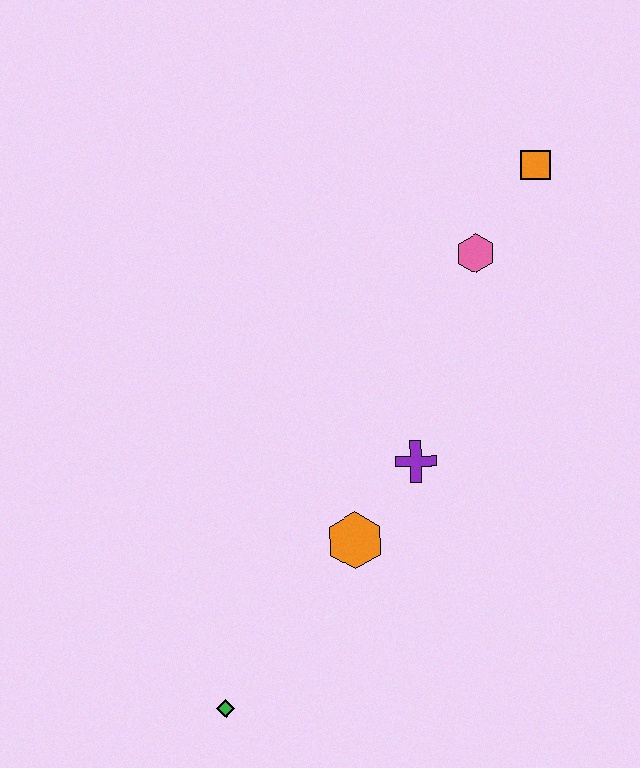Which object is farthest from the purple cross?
The orange square is farthest from the purple cross.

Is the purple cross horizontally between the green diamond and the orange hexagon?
No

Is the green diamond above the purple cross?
No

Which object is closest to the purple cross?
The orange hexagon is closest to the purple cross.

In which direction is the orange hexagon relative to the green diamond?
The orange hexagon is above the green diamond.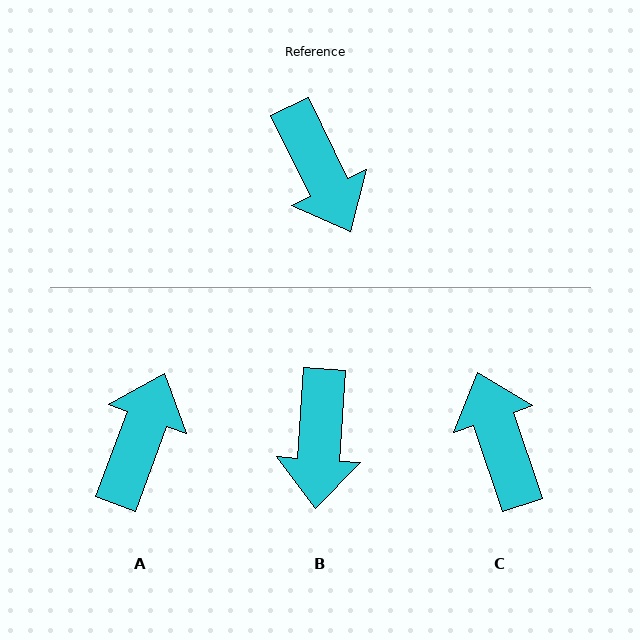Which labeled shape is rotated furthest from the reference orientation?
C, about 173 degrees away.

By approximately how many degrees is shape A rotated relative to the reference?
Approximately 133 degrees counter-clockwise.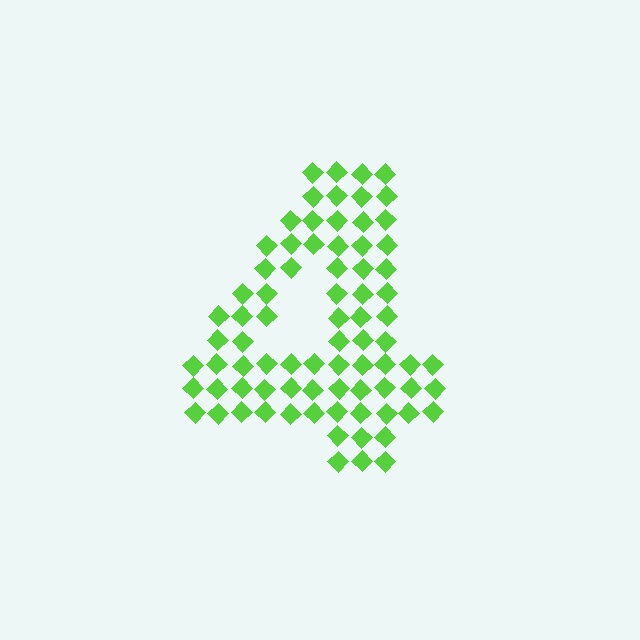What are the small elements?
The small elements are diamonds.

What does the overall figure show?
The overall figure shows the digit 4.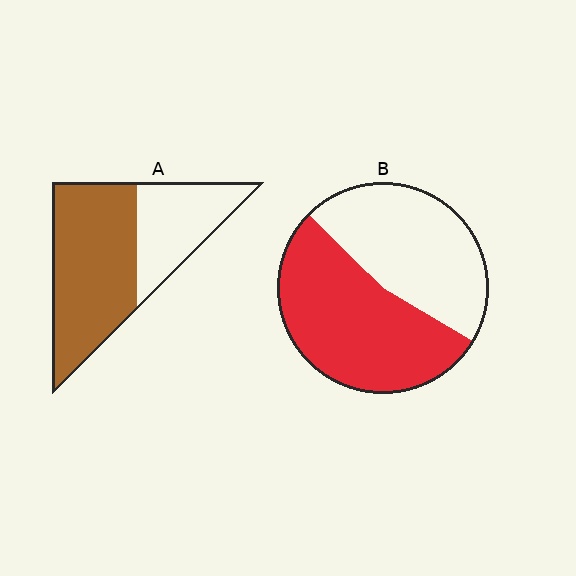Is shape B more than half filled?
Roughly half.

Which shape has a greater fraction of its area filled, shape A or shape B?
Shape A.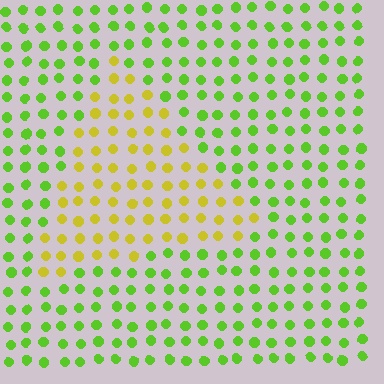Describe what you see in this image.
The image is filled with small lime elements in a uniform arrangement. A triangle-shaped region is visible where the elements are tinted to a slightly different hue, forming a subtle color boundary.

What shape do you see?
I see a triangle.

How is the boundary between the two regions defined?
The boundary is defined purely by a slight shift in hue (about 44 degrees). Spacing, size, and orientation are identical on both sides.